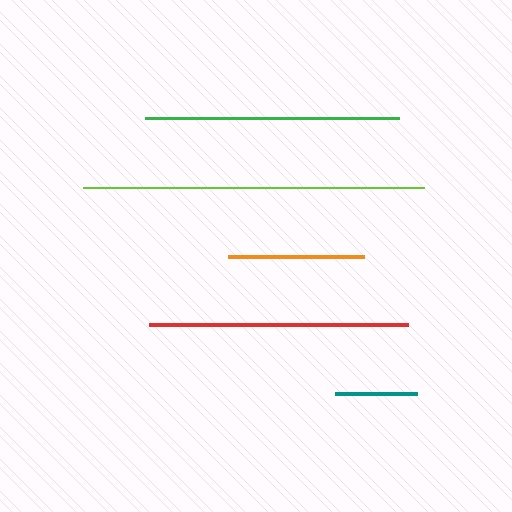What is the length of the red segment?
The red segment is approximately 260 pixels long.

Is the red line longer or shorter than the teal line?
The red line is longer than the teal line.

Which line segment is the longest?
The lime line is the longest at approximately 342 pixels.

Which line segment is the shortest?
The teal line is the shortest at approximately 81 pixels.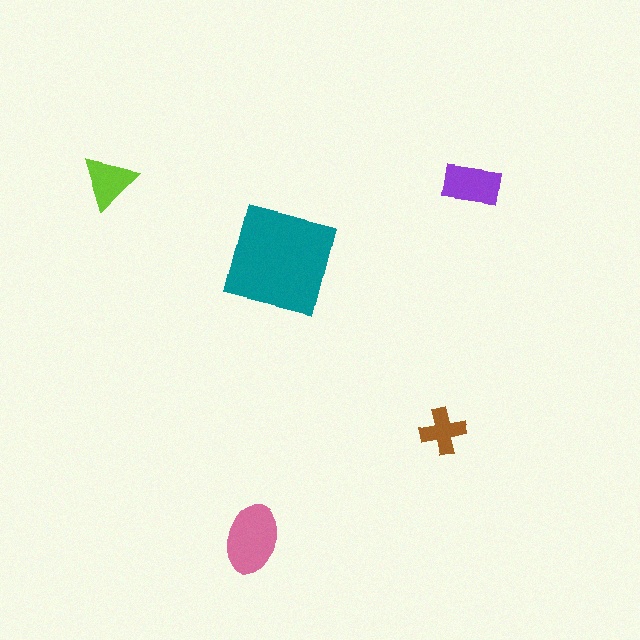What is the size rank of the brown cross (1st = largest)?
5th.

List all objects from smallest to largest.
The brown cross, the lime triangle, the purple rectangle, the pink ellipse, the teal square.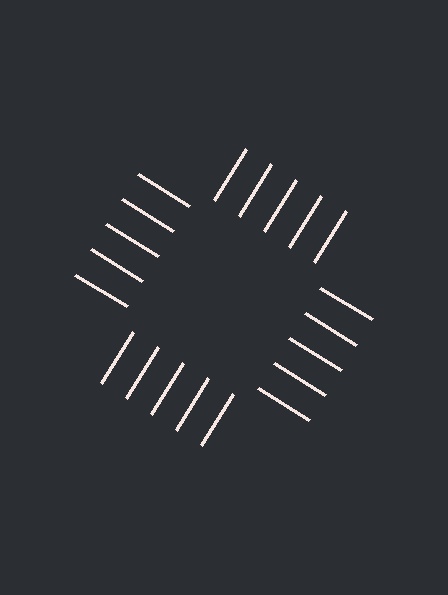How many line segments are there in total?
20 — 5 along each of the 4 edges.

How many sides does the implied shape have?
4 sides — the line-ends trace a square.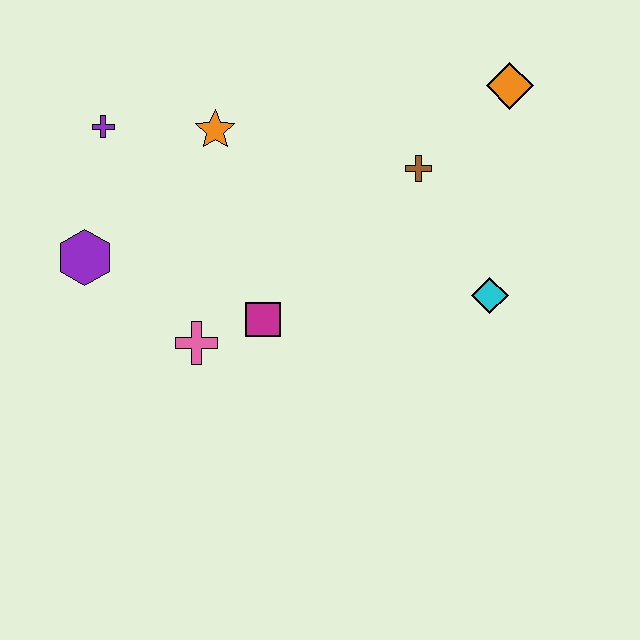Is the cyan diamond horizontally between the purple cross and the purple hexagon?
No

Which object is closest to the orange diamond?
The brown cross is closest to the orange diamond.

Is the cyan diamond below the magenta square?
No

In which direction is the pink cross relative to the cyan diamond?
The pink cross is to the left of the cyan diamond.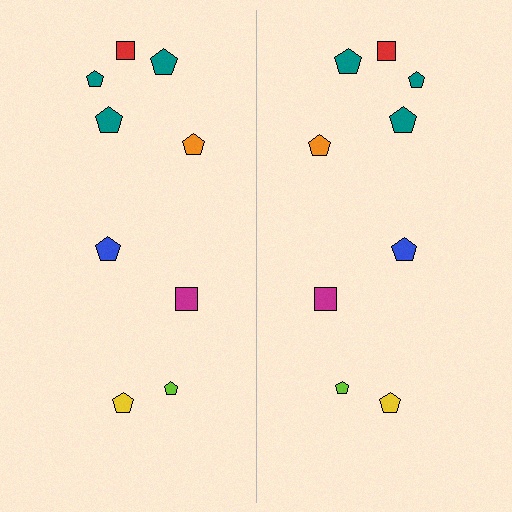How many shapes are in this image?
There are 18 shapes in this image.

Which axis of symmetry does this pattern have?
The pattern has a vertical axis of symmetry running through the center of the image.